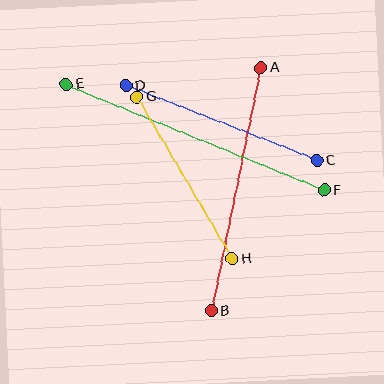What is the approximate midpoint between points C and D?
The midpoint is at approximately (221, 123) pixels.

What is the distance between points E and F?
The distance is approximately 279 pixels.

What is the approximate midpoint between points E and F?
The midpoint is at approximately (195, 137) pixels.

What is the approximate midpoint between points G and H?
The midpoint is at approximately (184, 178) pixels.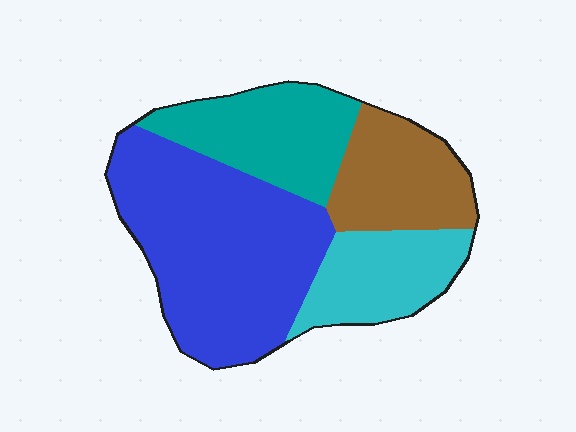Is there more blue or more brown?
Blue.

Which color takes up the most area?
Blue, at roughly 45%.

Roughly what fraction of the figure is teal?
Teal covers roughly 20% of the figure.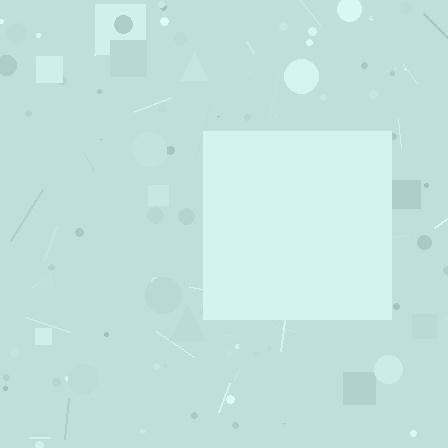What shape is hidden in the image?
A square is hidden in the image.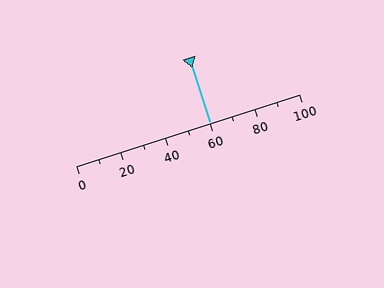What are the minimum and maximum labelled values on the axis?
The axis runs from 0 to 100.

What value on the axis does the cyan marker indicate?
The marker indicates approximately 60.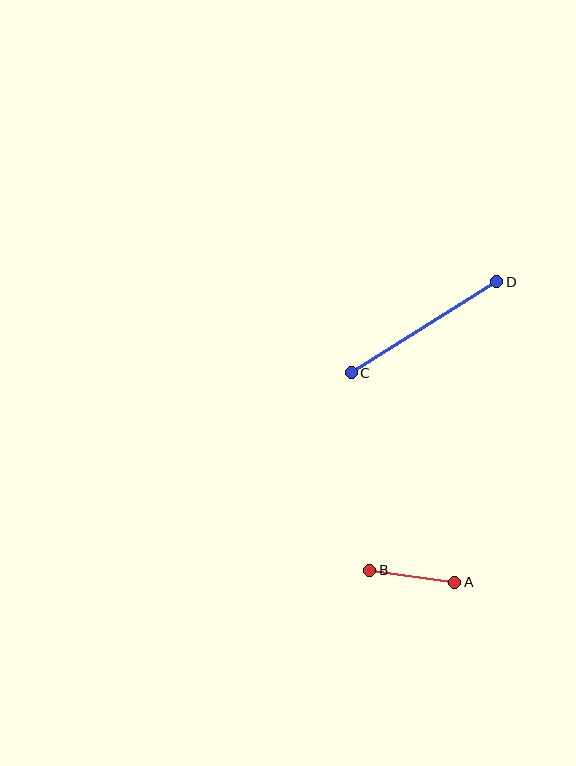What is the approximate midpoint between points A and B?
The midpoint is at approximately (412, 576) pixels.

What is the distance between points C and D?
The distance is approximately 172 pixels.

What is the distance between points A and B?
The distance is approximately 86 pixels.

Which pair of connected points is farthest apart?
Points C and D are farthest apart.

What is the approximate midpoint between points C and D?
The midpoint is at approximately (424, 327) pixels.